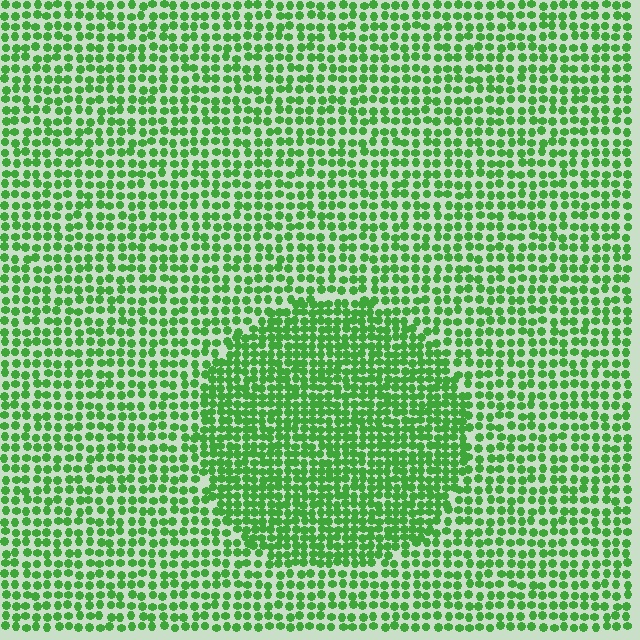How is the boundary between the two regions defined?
The boundary is defined by a change in element density (approximately 1.6x ratio). All elements are the same color, size, and shape.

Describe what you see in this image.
The image contains small green elements arranged at two different densities. A circle-shaped region is visible where the elements are more densely packed than the surrounding area.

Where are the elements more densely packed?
The elements are more densely packed inside the circle boundary.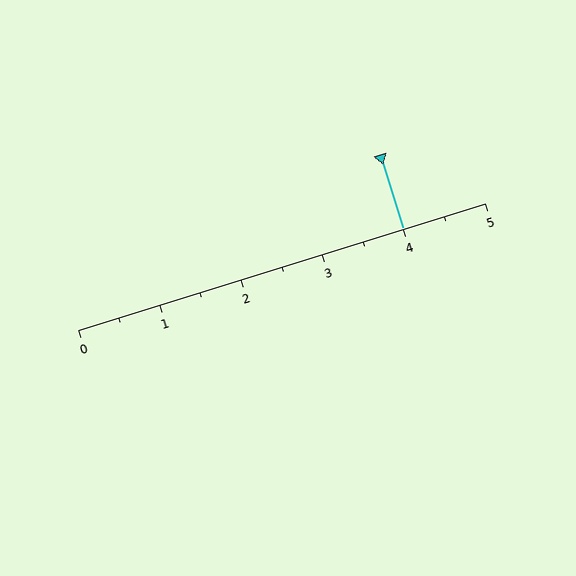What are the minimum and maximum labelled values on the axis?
The axis runs from 0 to 5.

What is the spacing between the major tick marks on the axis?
The major ticks are spaced 1 apart.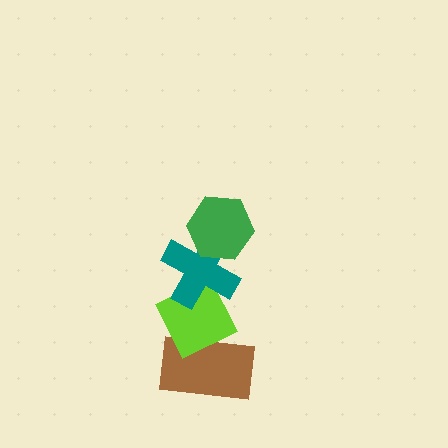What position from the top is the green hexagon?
The green hexagon is 1st from the top.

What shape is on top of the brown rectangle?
The lime diamond is on top of the brown rectangle.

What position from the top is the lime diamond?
The lime diamond is 3rd from the top.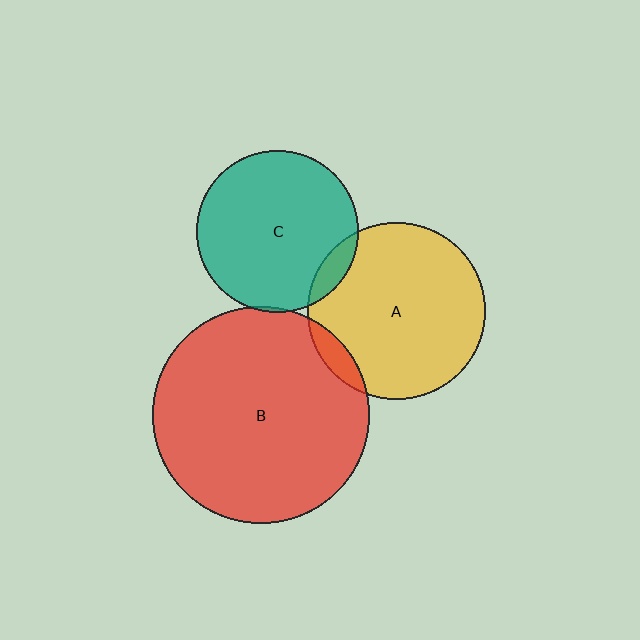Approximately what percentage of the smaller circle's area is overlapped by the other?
Approximately 5%.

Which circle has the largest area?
Circle B (red).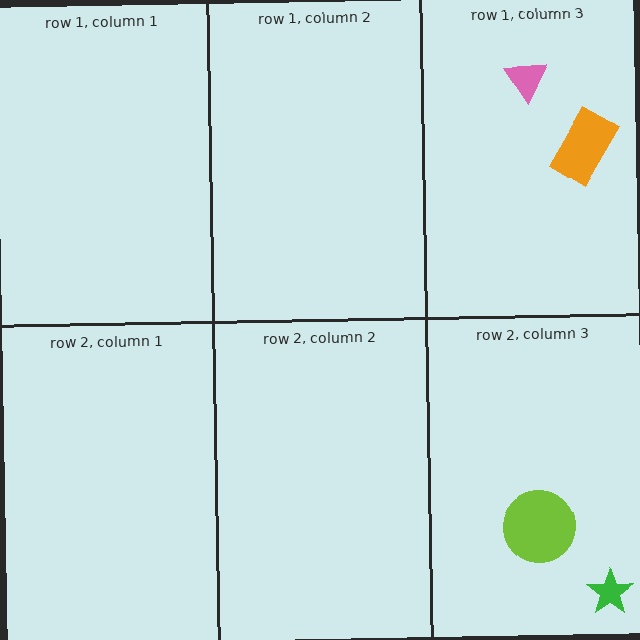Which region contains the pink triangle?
The row 1, column 3 region.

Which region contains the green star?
The row 2, column 3 region.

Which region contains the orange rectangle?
The row 1, column 3 region.